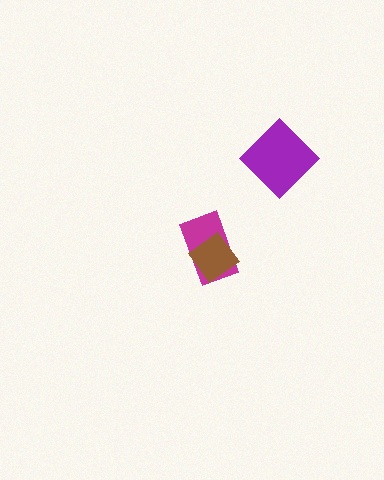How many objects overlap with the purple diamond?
0 objects overlap with the purple diamond.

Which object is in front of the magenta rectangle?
The brown diamond is in front of the magenta rectangle.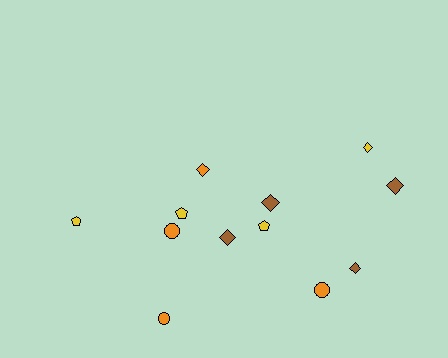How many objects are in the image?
There are 12 objects.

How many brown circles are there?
There are no brown circles.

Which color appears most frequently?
Brown, with 4 objects.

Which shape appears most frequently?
Diamond, with 6 objects.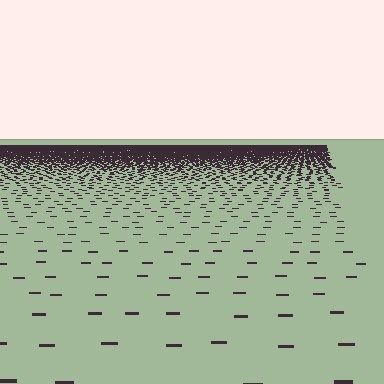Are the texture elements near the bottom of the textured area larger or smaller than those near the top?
Larger. Near the bottom, elements are closer to the viewer and appear at a bigger on-screen size.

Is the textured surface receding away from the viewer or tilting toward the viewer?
The surface is receding away from the viewer. Texture elements get smaller and denser toward the top.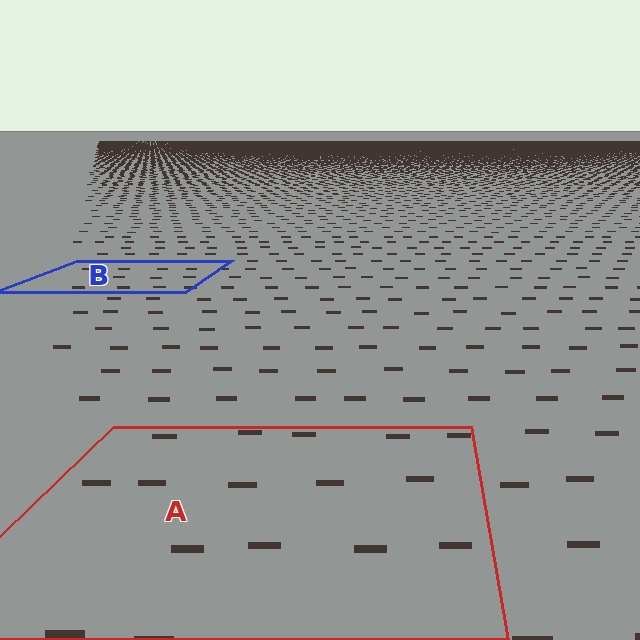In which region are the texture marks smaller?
The texture marks are smaller in region B, because it is farther away.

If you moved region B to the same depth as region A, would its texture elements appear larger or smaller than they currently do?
They would appear larger. At a closer depth, the same texture elements are projected at a bigger on-screen size.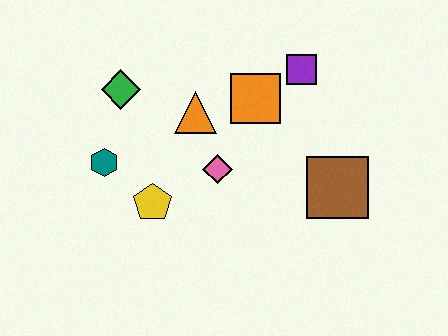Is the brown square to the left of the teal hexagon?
No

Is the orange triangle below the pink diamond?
No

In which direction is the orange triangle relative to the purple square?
The orange triangle is to the left of the purple square.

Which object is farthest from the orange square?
The teal hexagon is farthest from the orange square.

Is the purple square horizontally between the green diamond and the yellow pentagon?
No